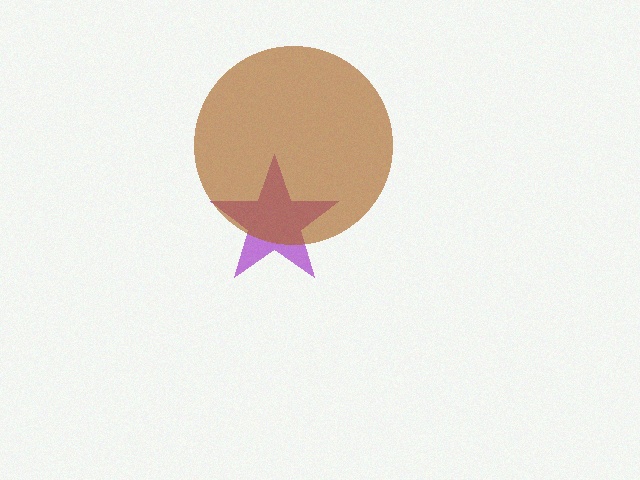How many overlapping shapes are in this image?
There are 2 overlapping shapes in the image.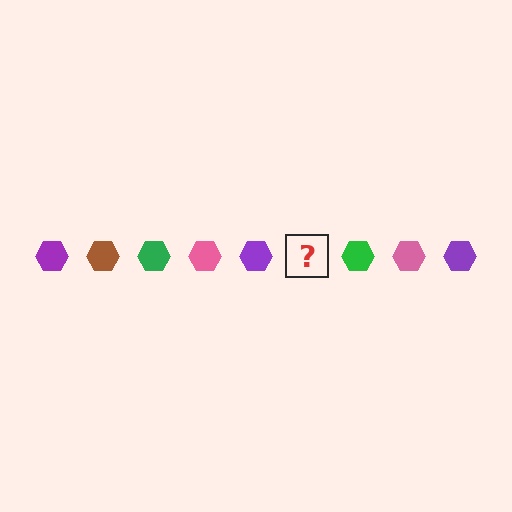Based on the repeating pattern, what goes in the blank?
The blank should be a brown hexagon.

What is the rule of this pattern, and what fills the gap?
The rule is that the pattern cycles through purple, brown, green, pink hexagons. The gap should be filled with a brown hexagon.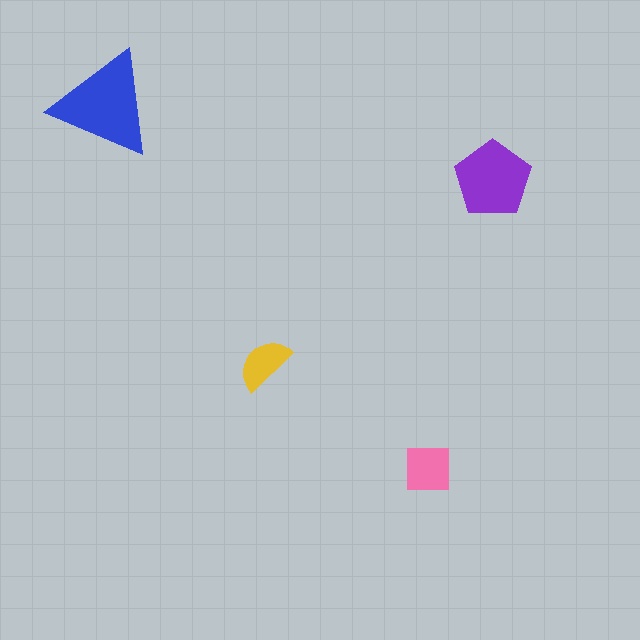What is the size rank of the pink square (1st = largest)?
3rd.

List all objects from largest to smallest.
The blue triangle, the purple pentagon, the pink square, the yellow semicircle.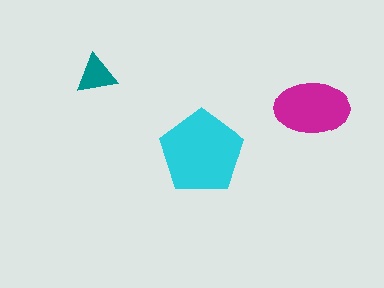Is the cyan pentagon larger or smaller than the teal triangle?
Larger.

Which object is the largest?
The cyan pentagon.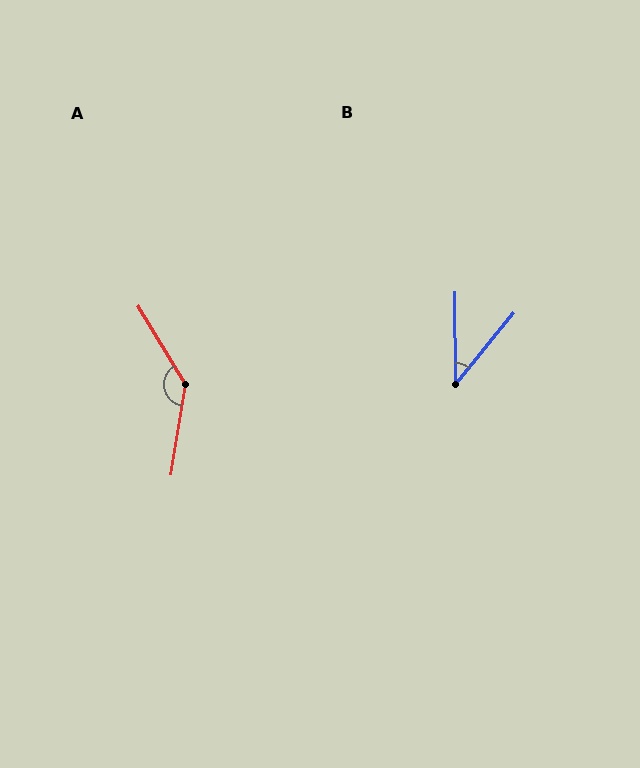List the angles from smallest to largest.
B (40°), A (140°).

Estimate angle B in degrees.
Approximately 40 degrees.